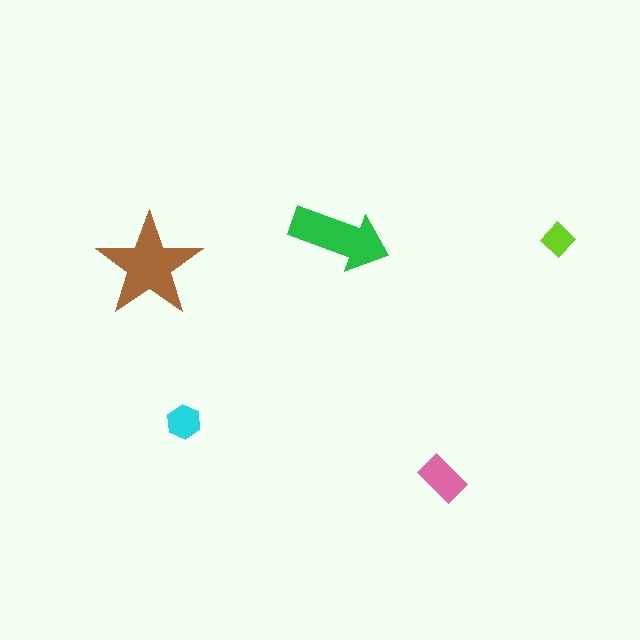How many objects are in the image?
There are 5 objects in the image.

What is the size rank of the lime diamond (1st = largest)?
5th.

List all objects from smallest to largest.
The lime diamond, the cyan hexagon, the pink rectangle, the green arrow, the brown star.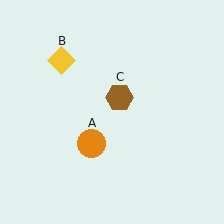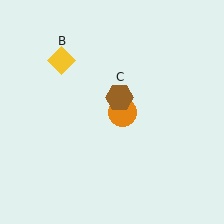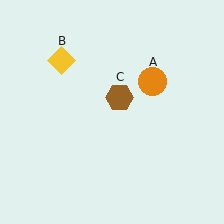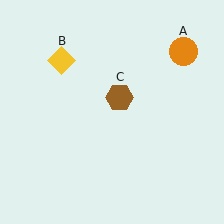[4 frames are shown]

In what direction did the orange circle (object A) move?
The orange circle (object A) moved up and to the right.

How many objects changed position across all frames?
1 object changed position: orange circle (object A).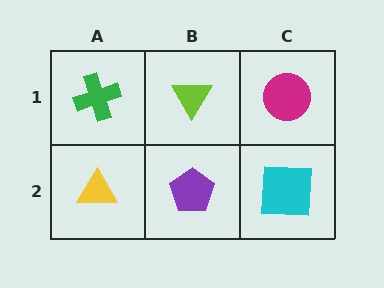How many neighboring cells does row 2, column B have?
3.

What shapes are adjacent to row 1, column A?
A yellow triangle (row 2, column A), a lime triangle (row 1, column B).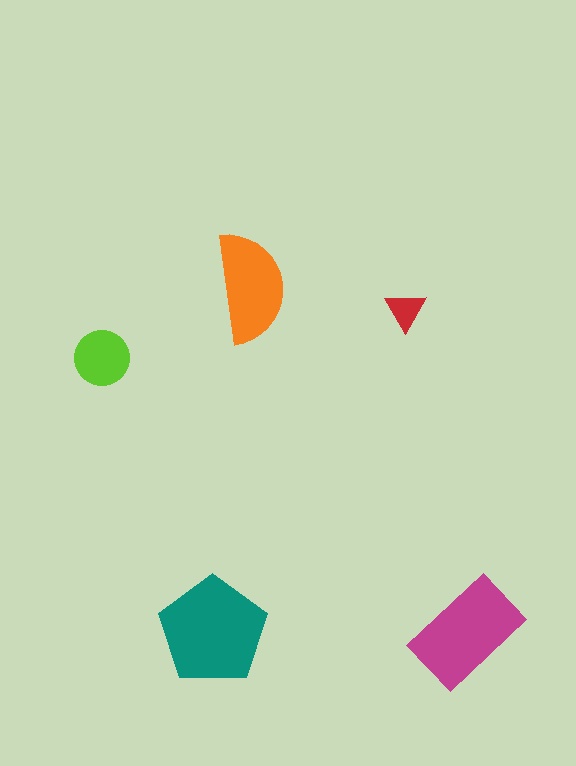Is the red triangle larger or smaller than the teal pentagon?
Smaller.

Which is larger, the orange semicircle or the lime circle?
The orange semicircle.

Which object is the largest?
The teal pentagon.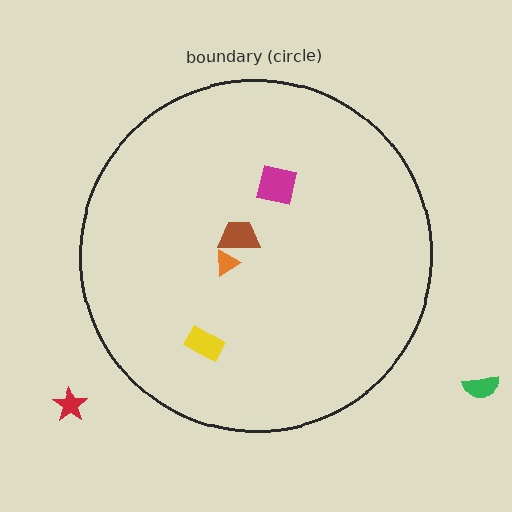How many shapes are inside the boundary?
4 inside, 2 outside.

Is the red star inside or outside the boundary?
Outside.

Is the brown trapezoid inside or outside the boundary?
Inside.